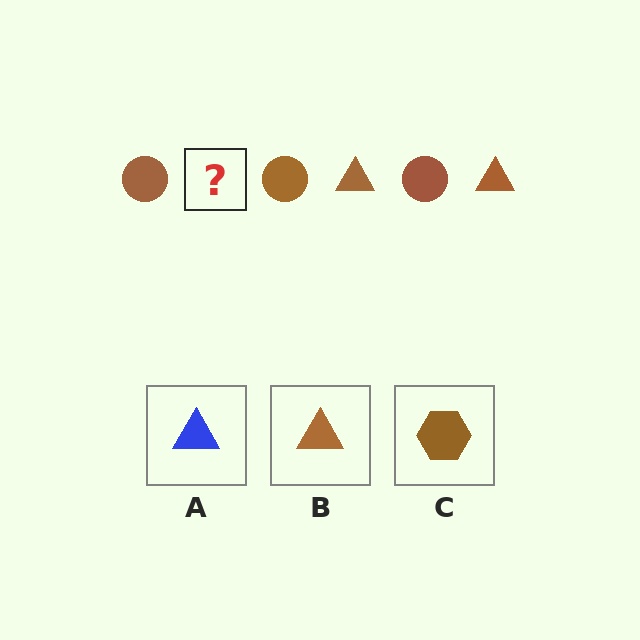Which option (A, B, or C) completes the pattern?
B.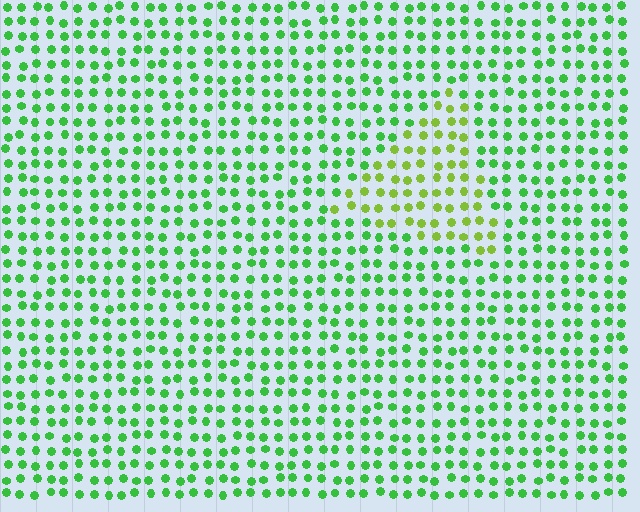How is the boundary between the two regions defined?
The boundary is defined purely by a slight shift in hue (about 36 degrees). Spacing, size, and orientation are identical on both sides.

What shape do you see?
I see a triangle.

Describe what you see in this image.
The image is filled with small green elements in a uniform arrangement. A triangle-shaped region is visible where the elements are tinted to a slightly different hue, forming a subtle color boundary.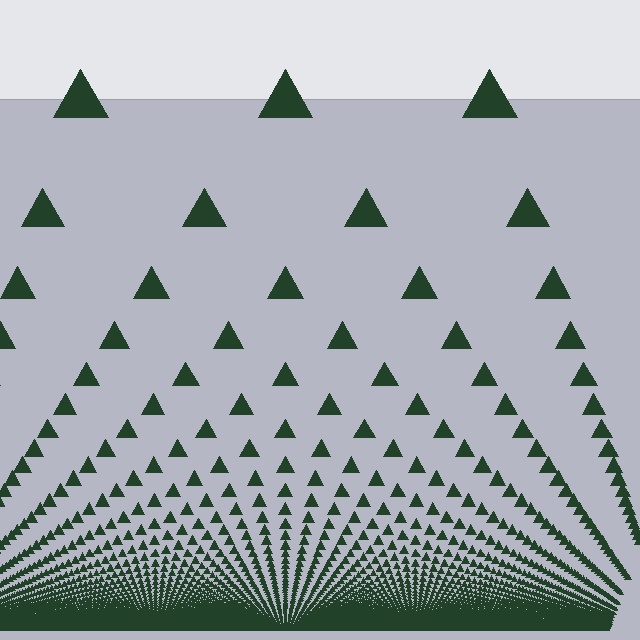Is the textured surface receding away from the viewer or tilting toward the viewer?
The surface appears to tilt toward the viewer. Texture elements get larger and sparser toward the top.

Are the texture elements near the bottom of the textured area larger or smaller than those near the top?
Smaller. The gradient is inverted — elements near the bottom are smaller and denser.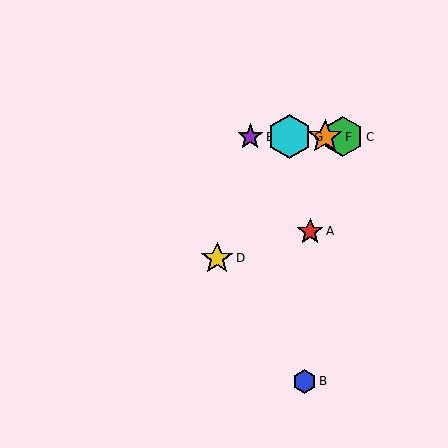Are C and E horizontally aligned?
Yes, both are at y≈137.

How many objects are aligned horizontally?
4 objects (C, E, F, G) are aligned horizontally.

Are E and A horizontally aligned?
No, E is at y≈137 and A is at y≈231.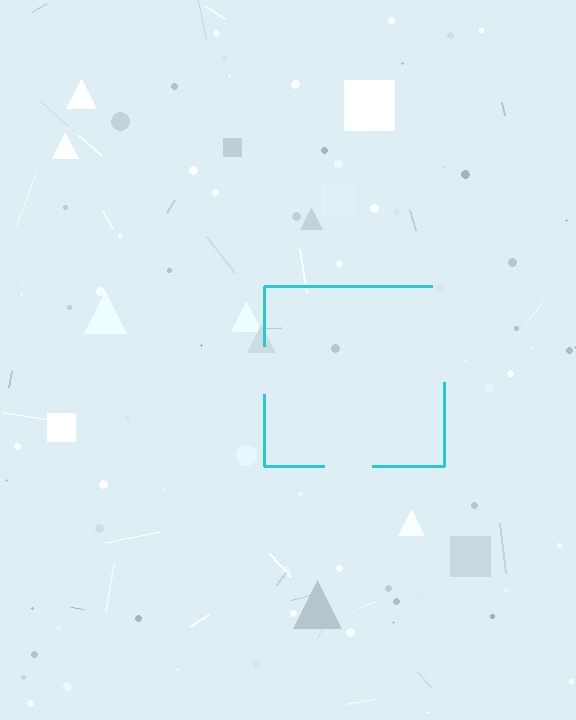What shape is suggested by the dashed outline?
The dashed outline suggests a square.